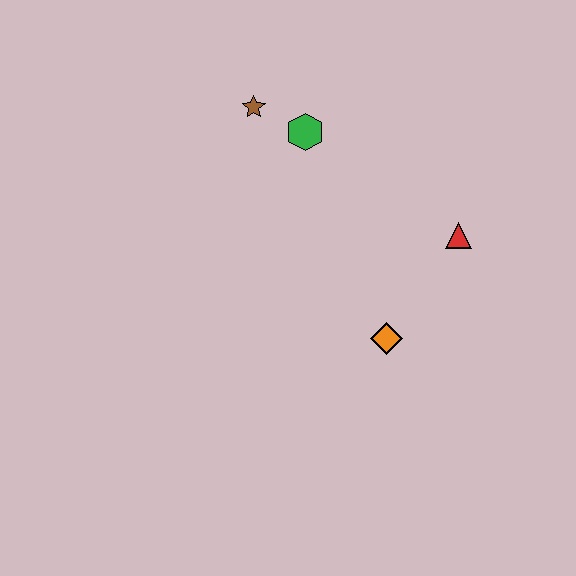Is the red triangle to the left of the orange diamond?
No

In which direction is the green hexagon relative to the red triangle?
The green hexagon is to the left of the red triangle.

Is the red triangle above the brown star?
No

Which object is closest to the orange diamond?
The red triangle is closest to the orange diamond.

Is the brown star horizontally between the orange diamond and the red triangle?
No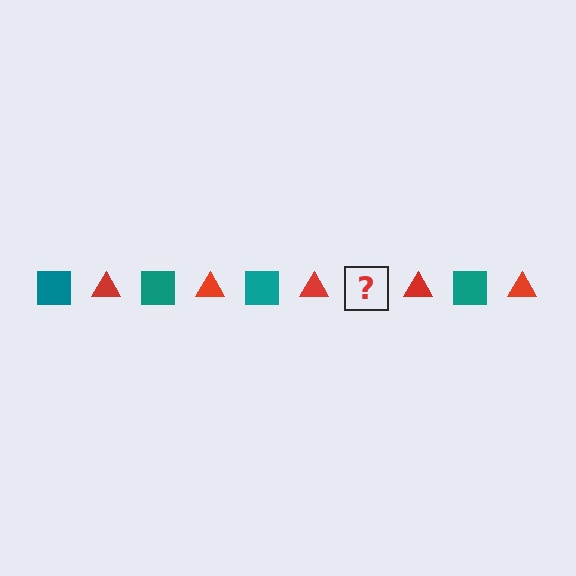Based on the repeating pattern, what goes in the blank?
The blank should be a teal square.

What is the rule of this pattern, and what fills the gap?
The rule is that the pattern alternates between teal square and red triangle. The gap should be filled with a teal square.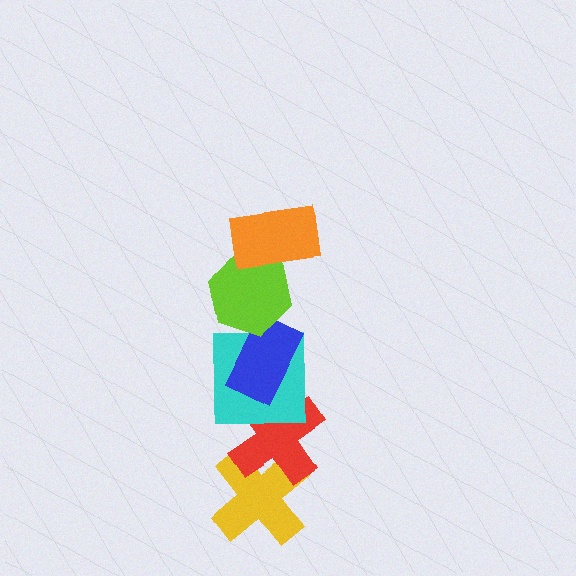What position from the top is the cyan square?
The cyan square is 4th from the top.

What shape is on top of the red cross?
The cyan square is on top of the red cross.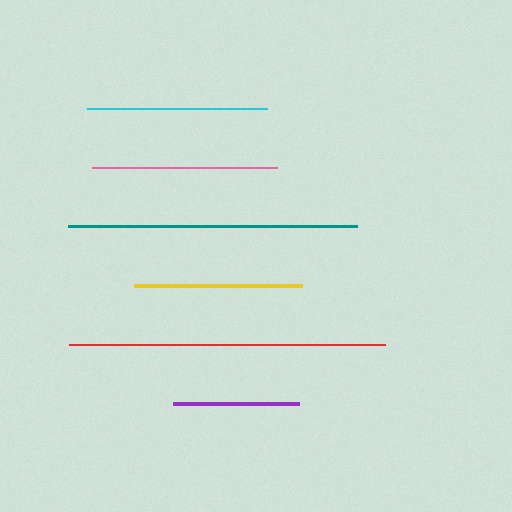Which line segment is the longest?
The red line is the longest at approximately 315 pixels.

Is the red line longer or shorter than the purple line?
The red line is longer than the purple line.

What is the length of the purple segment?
The purple segment is approximately 125 pixels long.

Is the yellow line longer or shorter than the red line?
The red line is longer than the yellow line.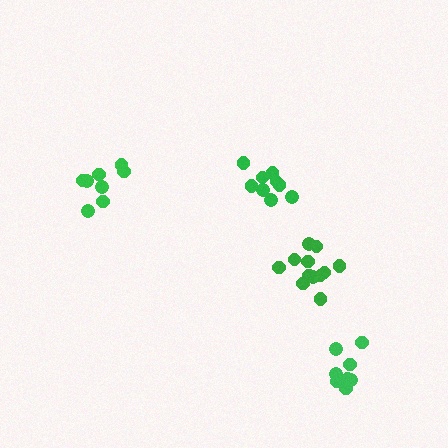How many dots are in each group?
Group 1: 8 dots, Group 2: 9 dots, Group 3: 12 dots, Group 4: 9 dots (38 total).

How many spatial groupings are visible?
There are 4 spatial groupings.